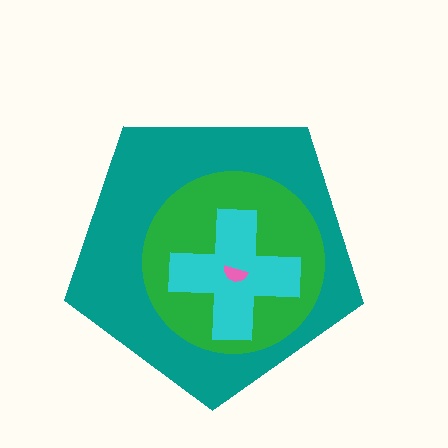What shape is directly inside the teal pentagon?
The green circle.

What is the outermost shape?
The teal pentagon.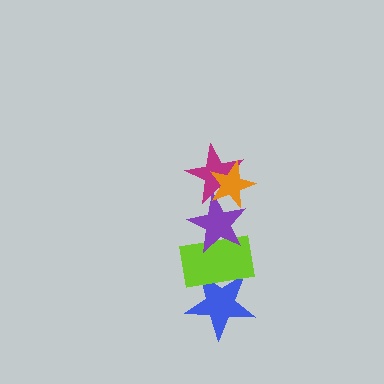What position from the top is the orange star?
The orange star is 1st from the top.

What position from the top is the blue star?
The blue star is 5th from the top.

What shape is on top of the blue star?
The lime rectangle is on top of the blue star.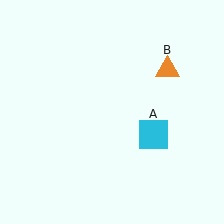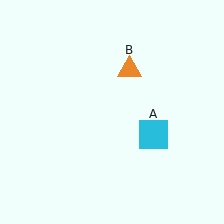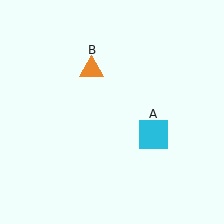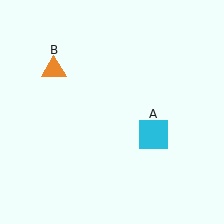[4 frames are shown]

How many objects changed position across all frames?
1 object changed position: orange triangle (object B).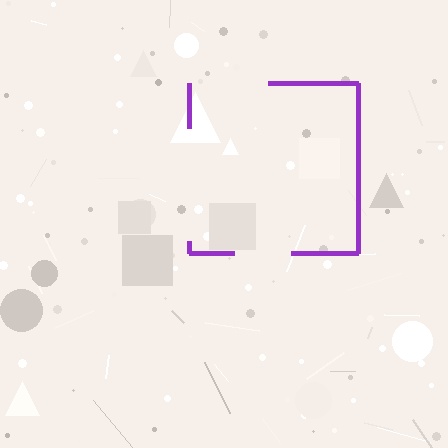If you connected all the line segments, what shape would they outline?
They would outline a square.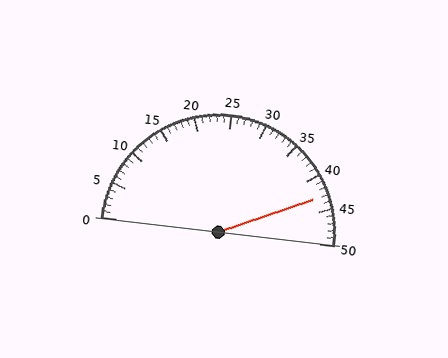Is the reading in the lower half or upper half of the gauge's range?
The reading is in the upper half of the range (0 to 50).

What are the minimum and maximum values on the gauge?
The gauge ranges from 0 to 50.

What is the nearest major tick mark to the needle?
The nearest major tick mark is 45.